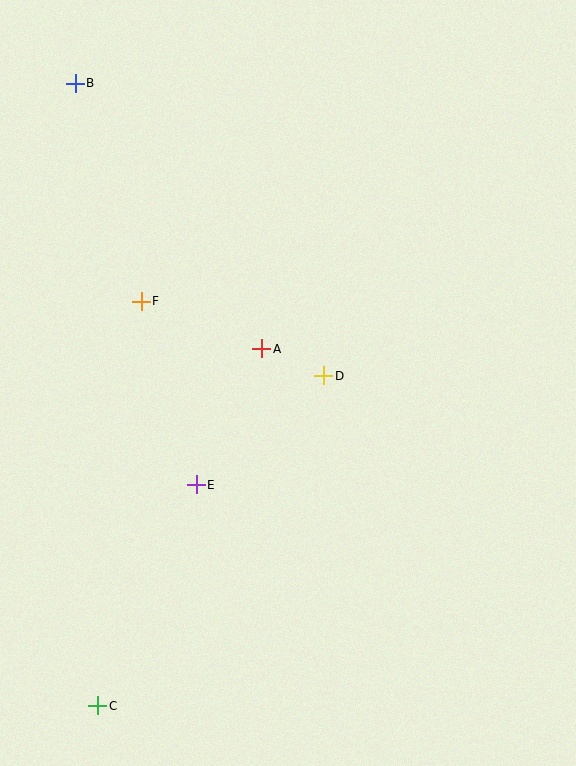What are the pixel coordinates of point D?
Point D is at (324, 376).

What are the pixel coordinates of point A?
Point A is at (262, 349).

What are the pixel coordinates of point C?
Point C is at (98, 706).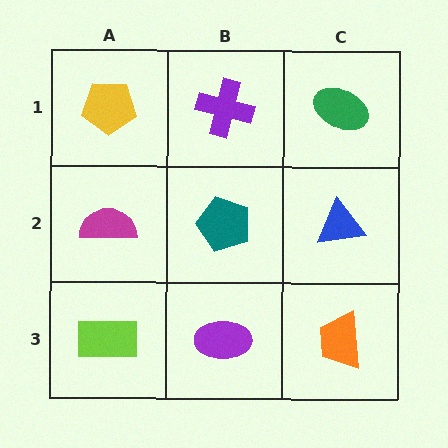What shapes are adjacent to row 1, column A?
A magenta semicircle (row 2, column A), a purple cross (row 1, column B).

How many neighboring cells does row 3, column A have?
2.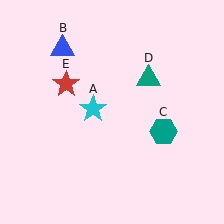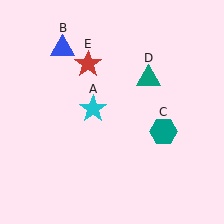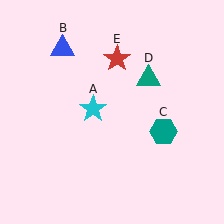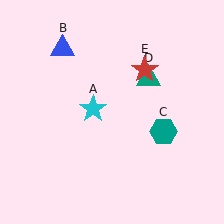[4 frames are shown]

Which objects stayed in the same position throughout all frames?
Cyan star (object A) and blue triangle (object B) and teal hexagon (object C) and teal triangle (object D) remained stationary.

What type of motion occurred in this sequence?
The red star (object E) rotated clockwise around the center of the scene.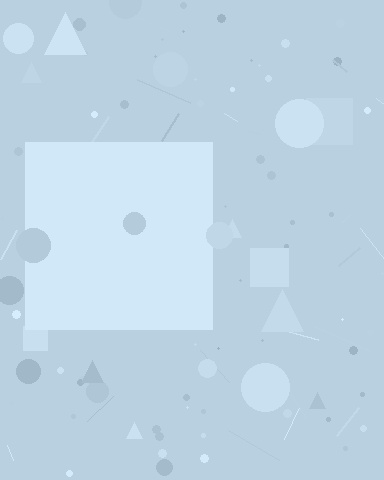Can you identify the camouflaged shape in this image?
The camouflaged shape is a square.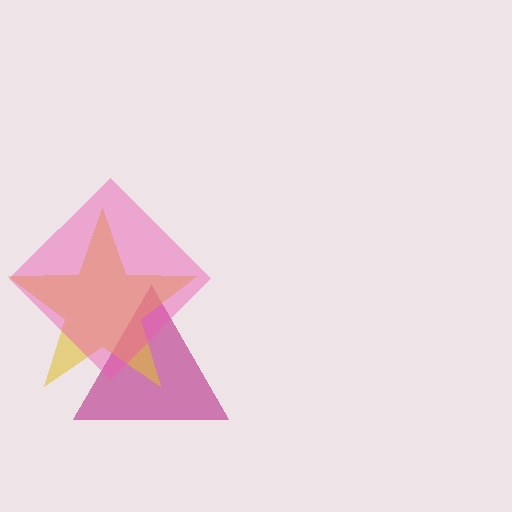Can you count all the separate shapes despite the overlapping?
Yes, there are 3 separate shapes.